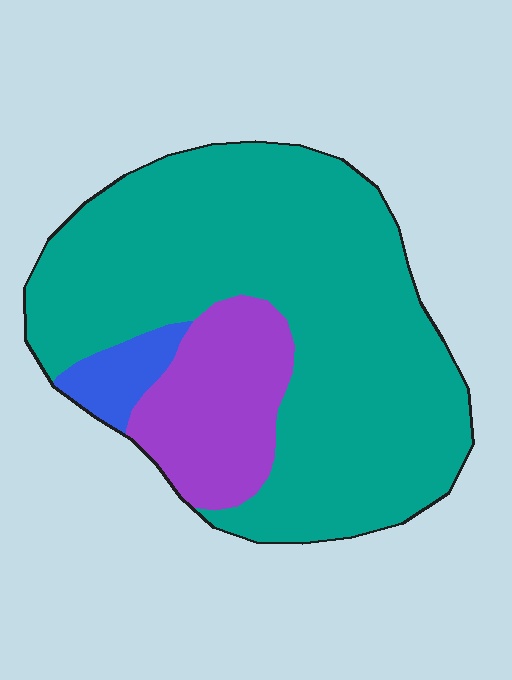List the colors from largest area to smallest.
From largest to smallest: teal, purple, blue.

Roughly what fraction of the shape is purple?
Purple takes up about one fifth (1/5) of the shape.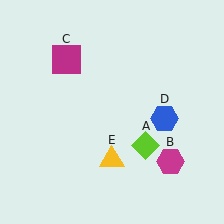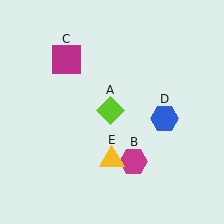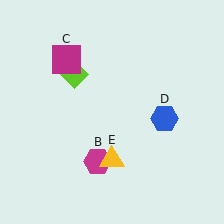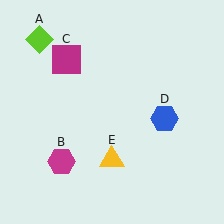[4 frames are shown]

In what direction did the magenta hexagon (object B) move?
The magenta hexagon (object B) moved left.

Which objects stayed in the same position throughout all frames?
Magenta square (object C) and blue hexagon (object D) and yellow triangle (object E) remained stationary.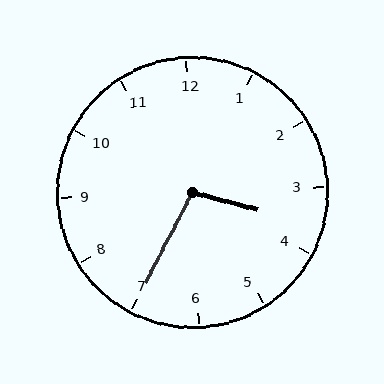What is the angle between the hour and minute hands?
Approximately 102 degrees.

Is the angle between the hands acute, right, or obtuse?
It is obtuse.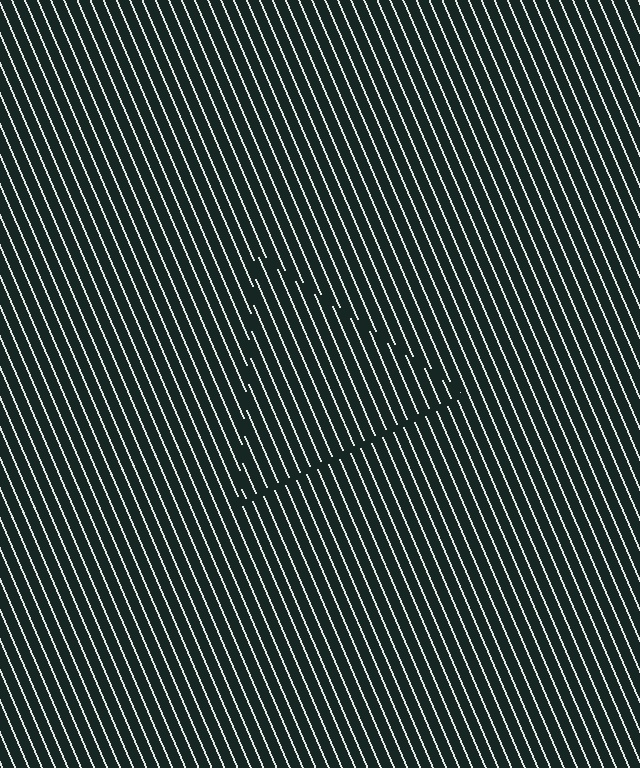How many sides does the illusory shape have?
3 sides — the line-ends trace a triangle.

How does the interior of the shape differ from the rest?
The interior of the shape contains the same grating, shifted by half a period — the contour is defined by the phase discontinuity where line-ends from the inner and outer gratings abut.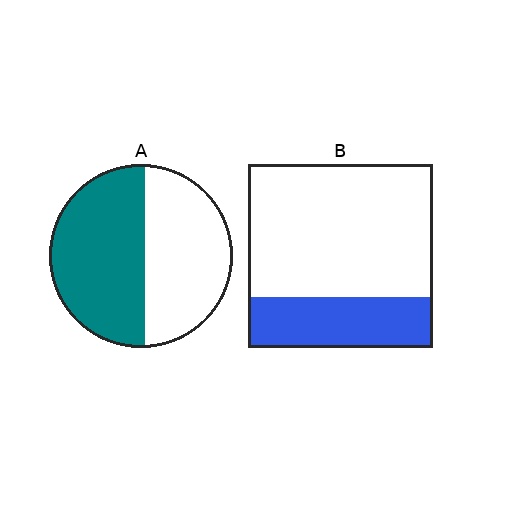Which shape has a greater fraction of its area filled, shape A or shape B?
Shape A.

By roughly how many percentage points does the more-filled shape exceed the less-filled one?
By roughly 25 percentage points (A over B).